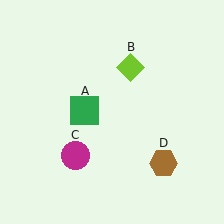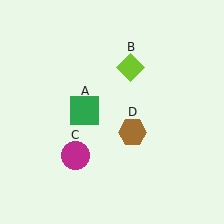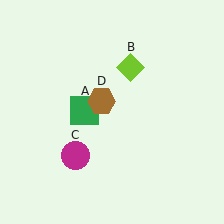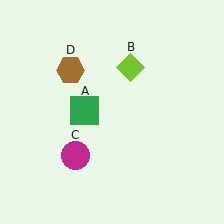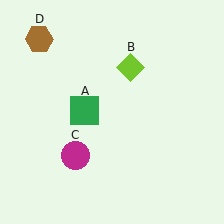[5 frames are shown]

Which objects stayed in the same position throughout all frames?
Green square (object A) and lime diamond (object B) and magenta circle (object C) remained stationary.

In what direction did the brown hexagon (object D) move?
The brown hexagon (object D) moved up and to the left.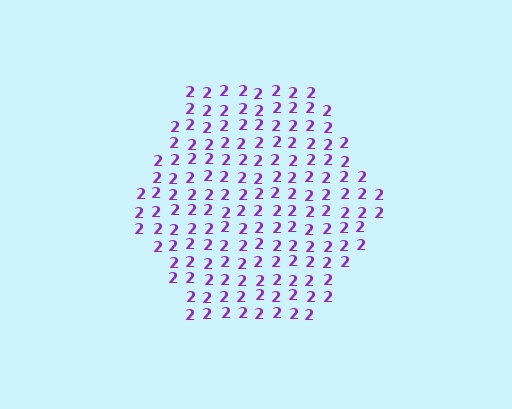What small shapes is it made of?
It is made of small digit 2's.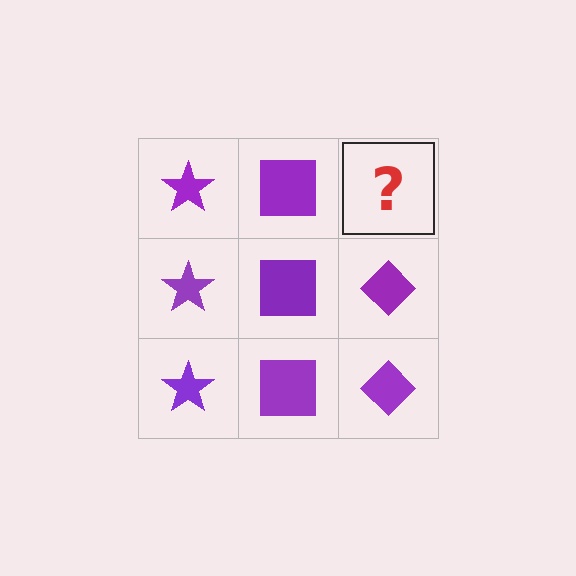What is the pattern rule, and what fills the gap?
The rule is that each column has a consistent shape. The gap should be filled with a purple diamond.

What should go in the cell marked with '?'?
The missing cell should contain a purple diamond.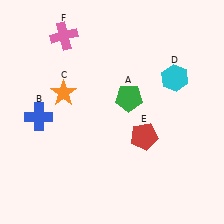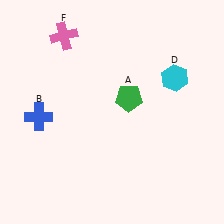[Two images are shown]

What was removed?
The red pentagon (E), the orange star (C) were removed in Image 2.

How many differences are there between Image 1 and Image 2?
There are 2 differences between the two images.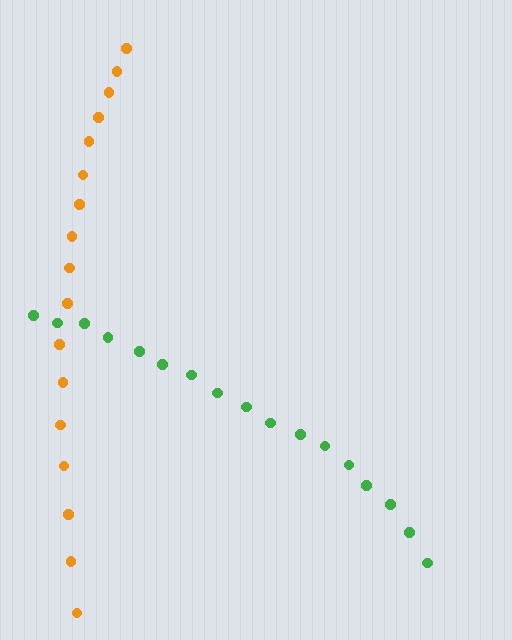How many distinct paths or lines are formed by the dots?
There are 2 distinct paths.